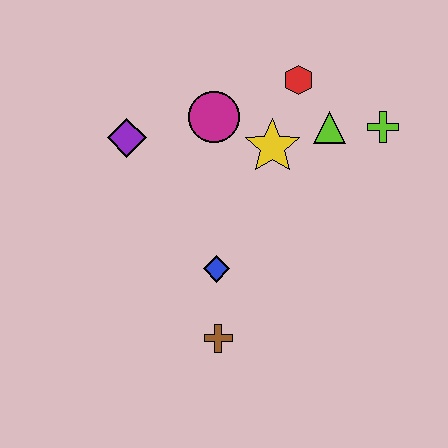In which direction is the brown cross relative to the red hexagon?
The brown cross is below the red hexagon.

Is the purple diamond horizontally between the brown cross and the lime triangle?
No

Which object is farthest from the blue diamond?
The lime cross is farthest from the blue diamond.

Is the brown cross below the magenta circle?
Yes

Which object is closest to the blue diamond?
The brown cross is closest to the blue diamond.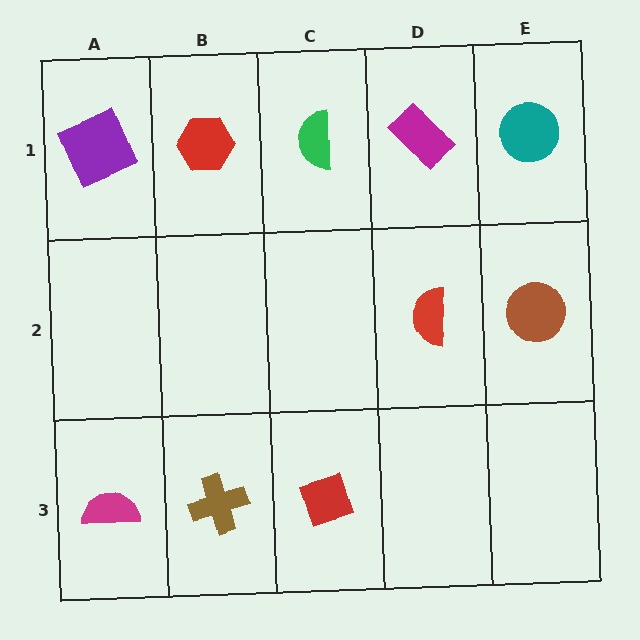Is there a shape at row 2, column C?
No, that cell is empty.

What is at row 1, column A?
A purple square.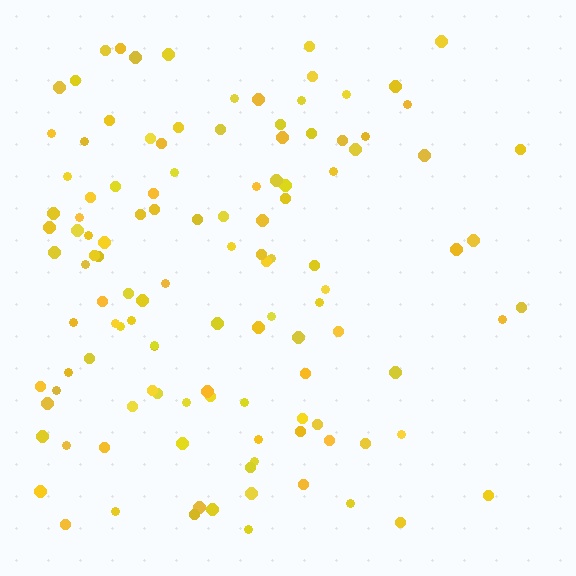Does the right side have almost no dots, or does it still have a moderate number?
Still a moderate number, just noticeably fewer than the left.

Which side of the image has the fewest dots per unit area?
The right.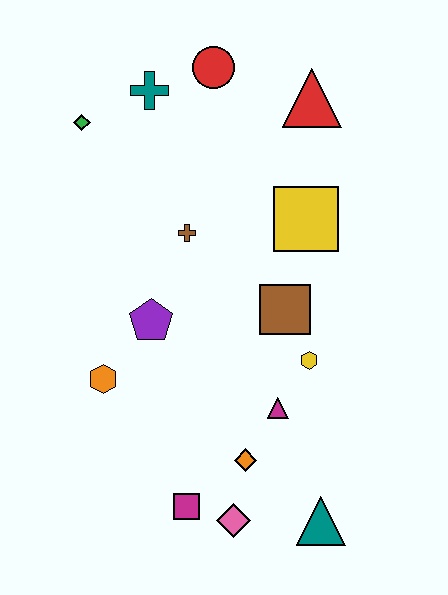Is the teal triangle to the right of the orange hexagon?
Yes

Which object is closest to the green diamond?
The teal cross is closest to the green diamond.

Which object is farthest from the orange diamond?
The red circle is farthest from the orange diamond.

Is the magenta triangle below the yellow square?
Yes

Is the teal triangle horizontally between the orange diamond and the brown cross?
No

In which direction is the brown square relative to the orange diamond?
The brown square is above the orange diamond.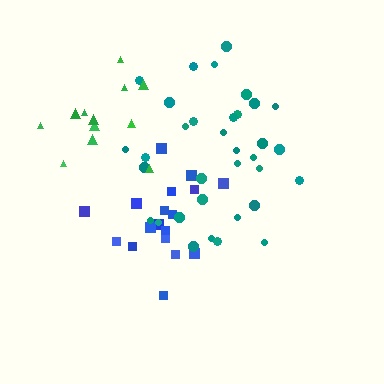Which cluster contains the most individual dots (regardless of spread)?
Teal (34).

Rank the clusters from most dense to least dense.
blue, teal, green.